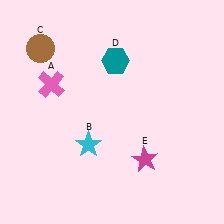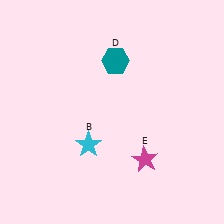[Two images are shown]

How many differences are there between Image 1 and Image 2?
There are 2 differences between the two images.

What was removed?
The brown circle (C), the pink cross (A) were removed in Image 2.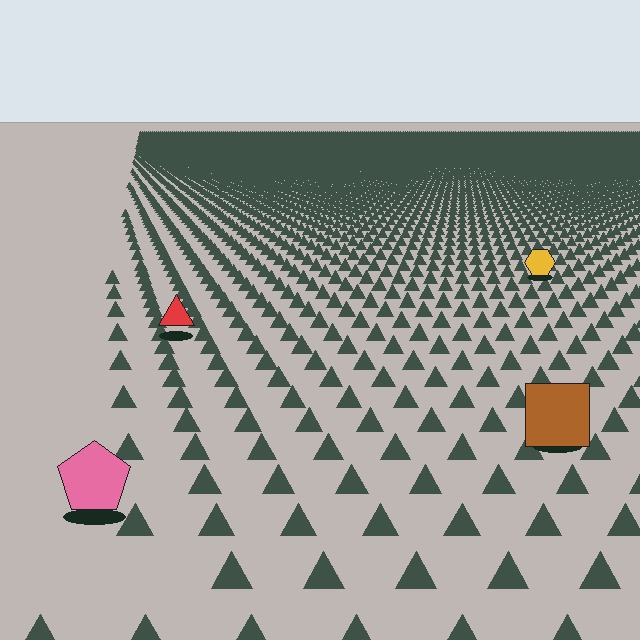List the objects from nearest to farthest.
From nearest to farthest: the pink pentagon, the brown square, the red triangle, the yellow hexagon.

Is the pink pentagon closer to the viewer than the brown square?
Yes. The pink pentagon is closer — you can tell from the texture gradient: the ground texture is coarser near it.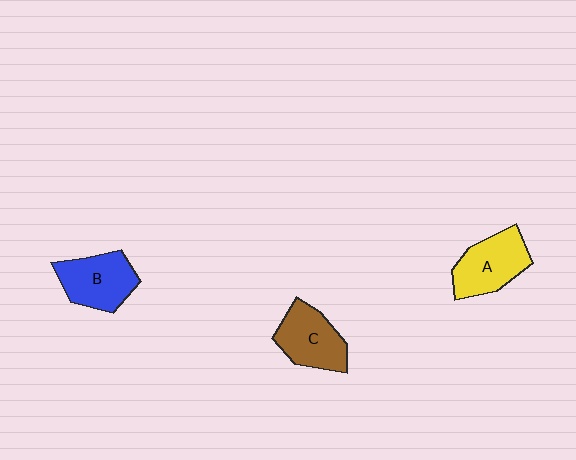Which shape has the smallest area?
Shape C (brown).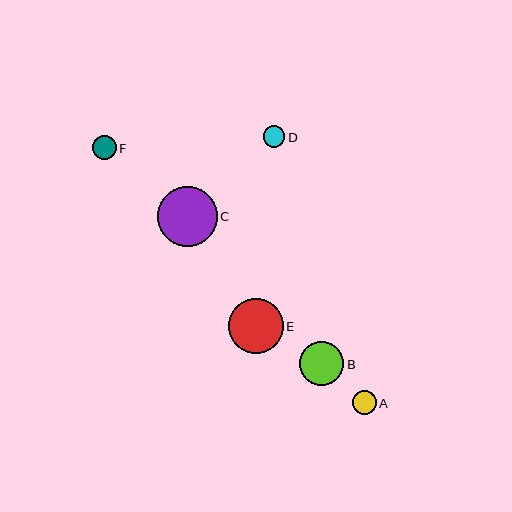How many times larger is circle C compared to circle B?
Circle C is approximately 1.4 times the size of circle B.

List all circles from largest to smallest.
From largest to smallest: C, E, B, F, A, D.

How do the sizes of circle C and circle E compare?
Circle C and circle E are approximately the same size.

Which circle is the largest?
Circle C is the largest with a size of approximately 60 pixels.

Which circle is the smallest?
Circle D is the smallest with a size of approximately 22 pixels.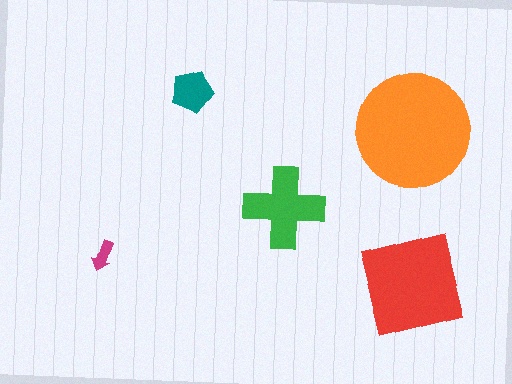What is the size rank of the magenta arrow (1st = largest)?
5th.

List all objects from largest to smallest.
The orange circle, the red square, the green cross, the teal pentagon, the magenta arrow.